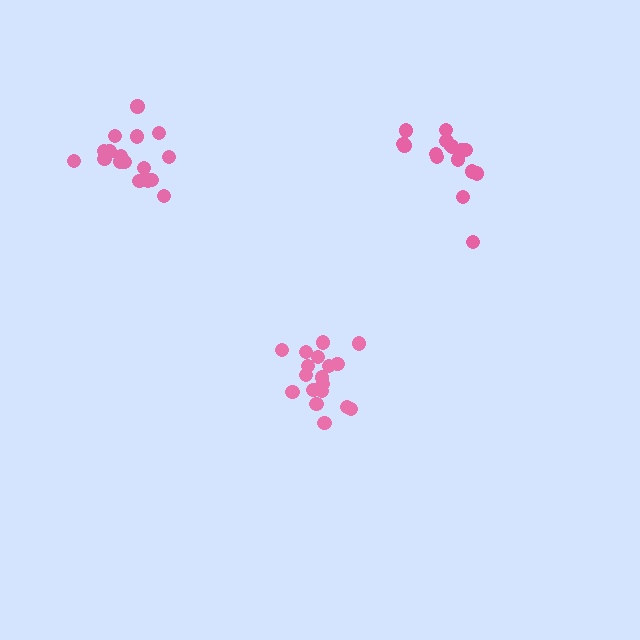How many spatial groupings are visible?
There are 3 spatial groupings.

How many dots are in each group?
Group 1: 17 dots, Group 2: 17 dots, Group 3: 18 dots (52 total).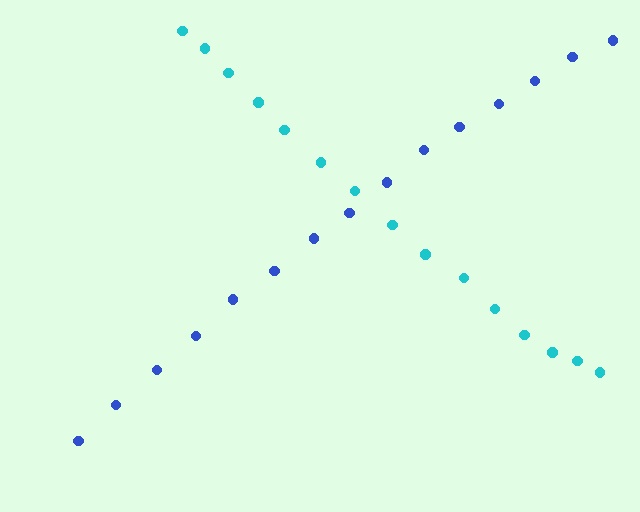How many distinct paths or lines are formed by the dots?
There are 2 distinct paths.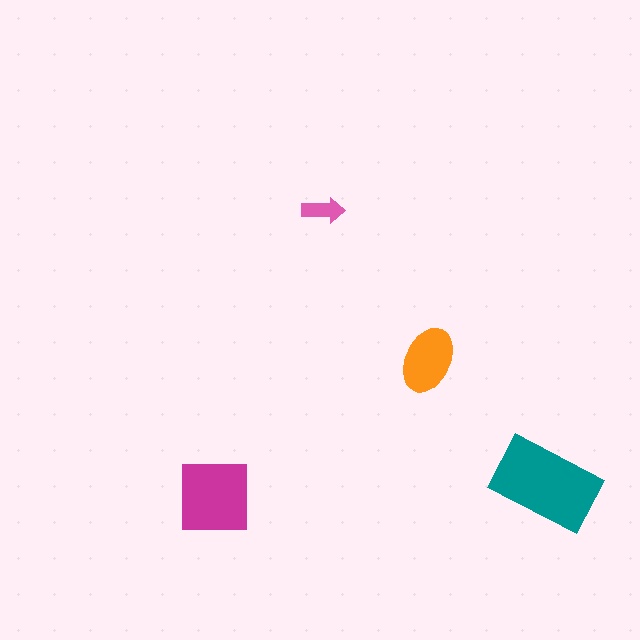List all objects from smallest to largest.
The pink arrow, the orange ellipse, the magenta square, the teal rectangle.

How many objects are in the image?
There are 4 objects in the image.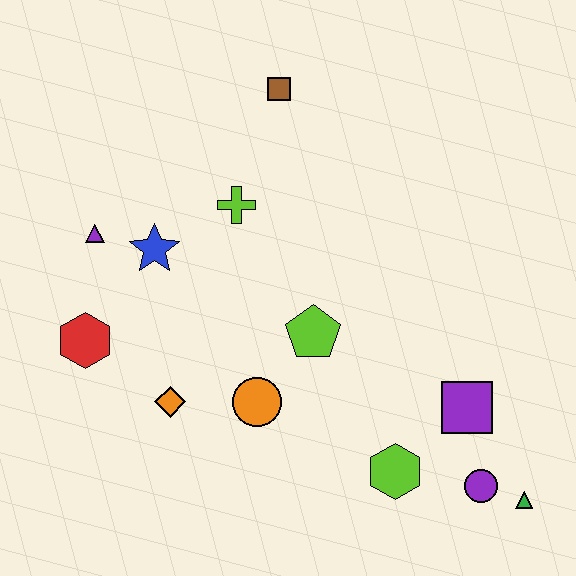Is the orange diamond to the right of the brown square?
No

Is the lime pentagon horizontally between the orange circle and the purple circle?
Yes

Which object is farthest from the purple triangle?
The green triangle is farthest from the purple triangle.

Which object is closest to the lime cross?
The blue star is closest to the lime cross.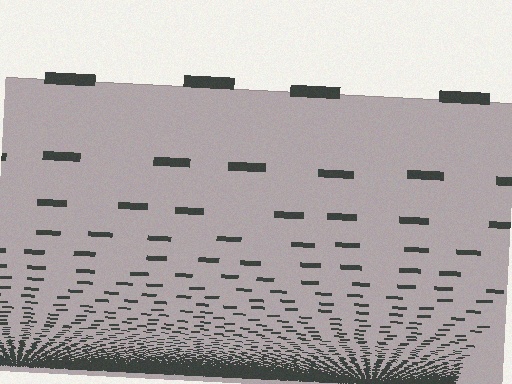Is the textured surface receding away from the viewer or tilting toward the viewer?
The surface appears to tilt toward the viewer. Texture elements get larger and sparser toward the top.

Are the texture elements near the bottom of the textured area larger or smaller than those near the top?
Smaller. The gradient is inverted — elements near the bottom are smaller and denser.